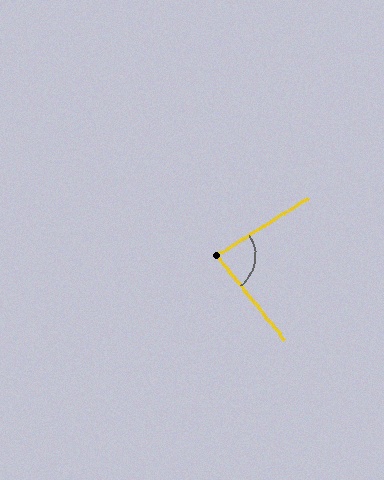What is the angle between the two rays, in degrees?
Approximately 83 degrees.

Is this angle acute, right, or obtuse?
It is acute.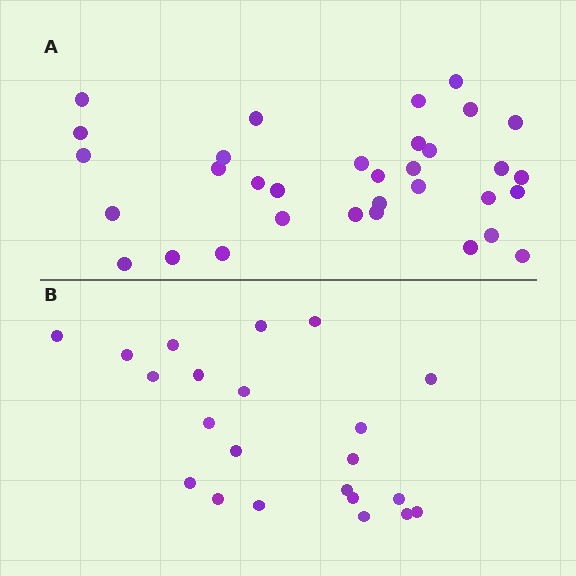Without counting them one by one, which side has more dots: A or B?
Region A (the top region) has more dots.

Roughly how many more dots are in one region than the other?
Region A has roughly 12 or so more dots than region B.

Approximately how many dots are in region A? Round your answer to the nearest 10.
About 30 dots. (The exact count is 33, which rounds to 30.)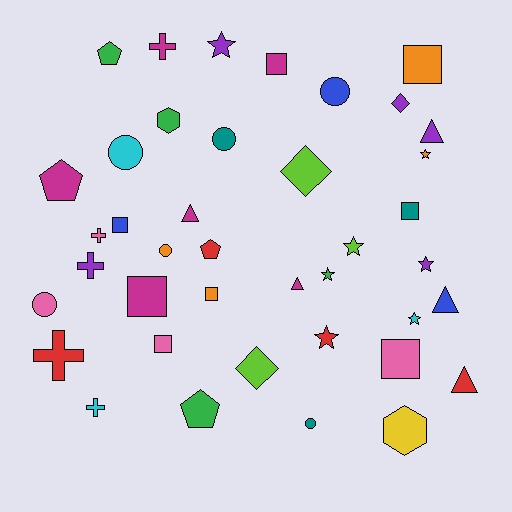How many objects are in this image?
There are 40 objects.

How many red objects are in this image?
There are 4 red objects.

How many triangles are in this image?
There are 5 triangles.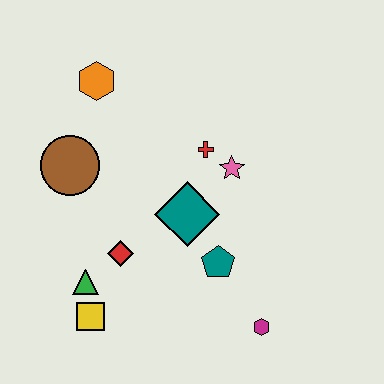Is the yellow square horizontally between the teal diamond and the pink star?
No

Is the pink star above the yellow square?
Yes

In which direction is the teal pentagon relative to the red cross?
The teal pentagon is below the red cross.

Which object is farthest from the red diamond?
The orange hexagon is farthest from the red diamond.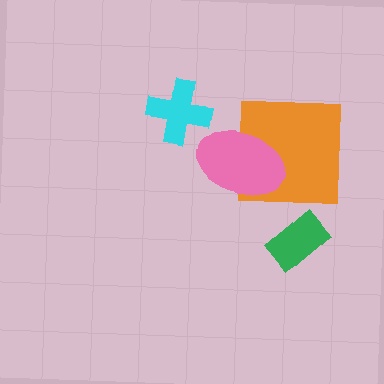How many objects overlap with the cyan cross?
0 objects overlap with the cyan cross.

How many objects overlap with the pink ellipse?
1 object overlaps with the pink ellipse.